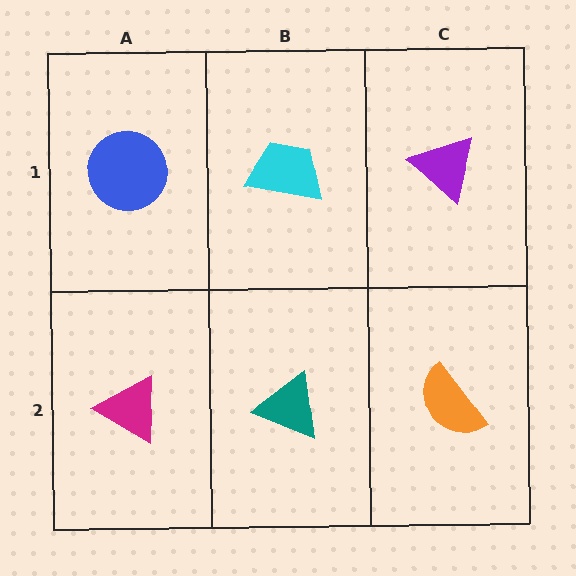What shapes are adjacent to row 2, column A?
A blue circle (row 1, column A), a teal triangle (row 2, column B).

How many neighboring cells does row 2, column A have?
2.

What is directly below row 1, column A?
A magenta triangle.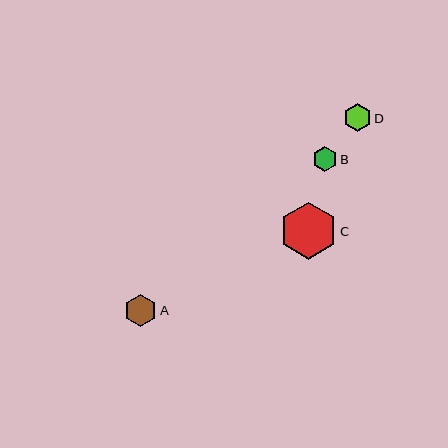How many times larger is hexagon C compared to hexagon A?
Hexagon C is approximately 1.8 times the size of hexagon A.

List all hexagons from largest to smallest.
From largest to smallest: C, A, D, B.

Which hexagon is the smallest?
Hexagon B is the smallest with a size of approximately 24 pixels.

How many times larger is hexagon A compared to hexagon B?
Hexagon A is approximately 1.3 times the size of hexagon B.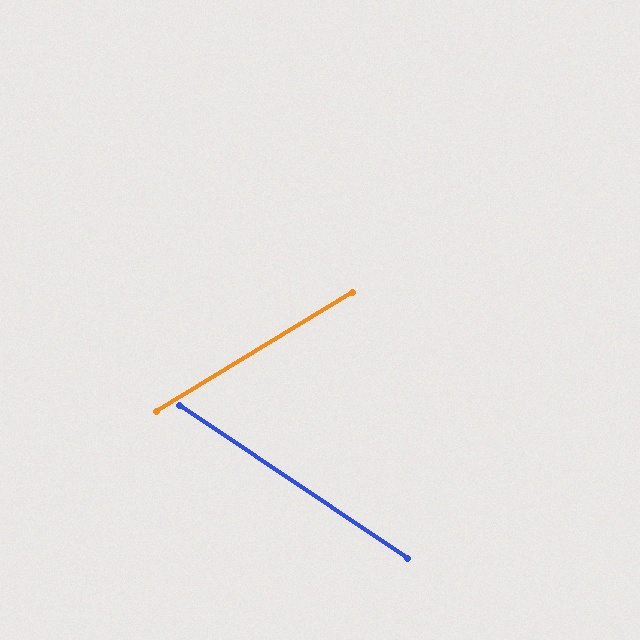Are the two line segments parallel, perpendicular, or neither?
Neither parallel nor perpendicular — they differ by about 65°.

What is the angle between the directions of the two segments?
Approximately 65 degrees.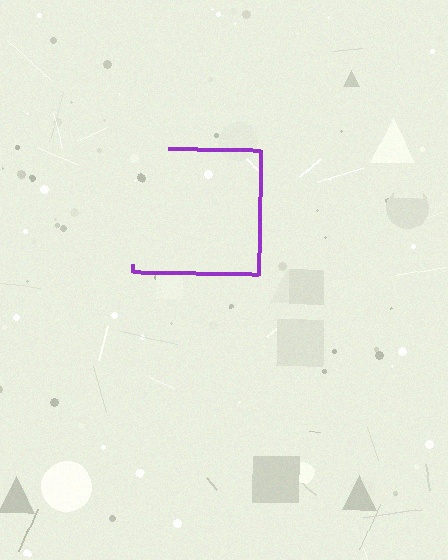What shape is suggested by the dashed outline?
The dashed outline suggests a square.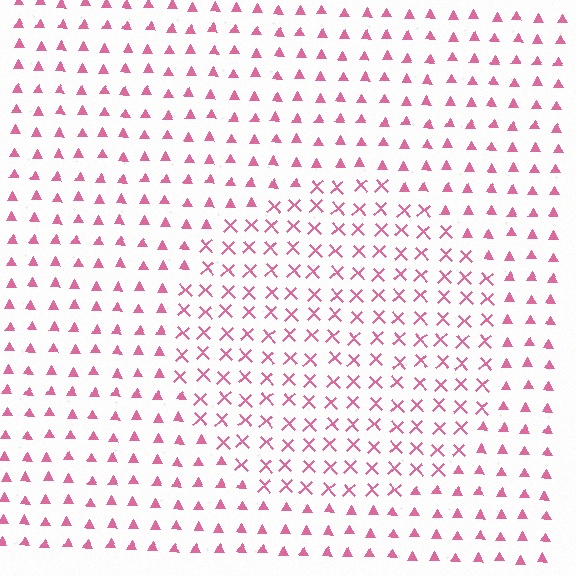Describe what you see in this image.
The image is filled with small pink elements arranged in a uniform grid. A circle-shaped region contains X marks, while the surrounding area contains triangles. The boundary is defined purely by the change in element shape.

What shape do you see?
I see a circle.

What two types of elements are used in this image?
The image uses X marks inside the circle region and triangles outside it.